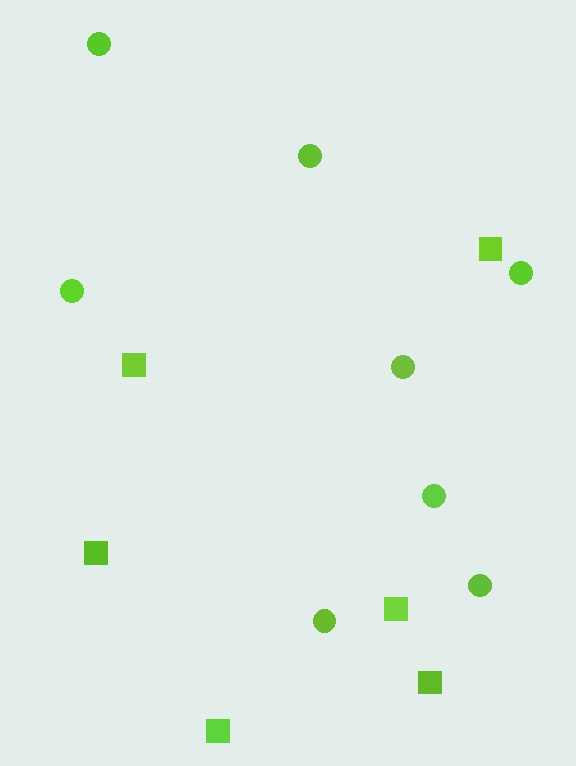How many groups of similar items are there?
There are 2 groups: one group of squares (6) and one group of circles (8).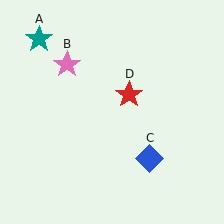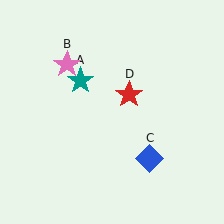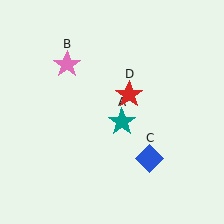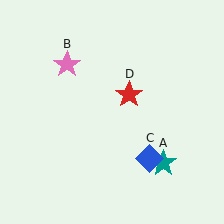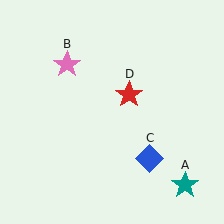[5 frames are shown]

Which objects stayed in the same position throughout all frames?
Pink star (object B) and blue diamond (object C) and red star (object D) remained stationary.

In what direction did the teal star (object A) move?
The teal star (object A) moved down and to the right.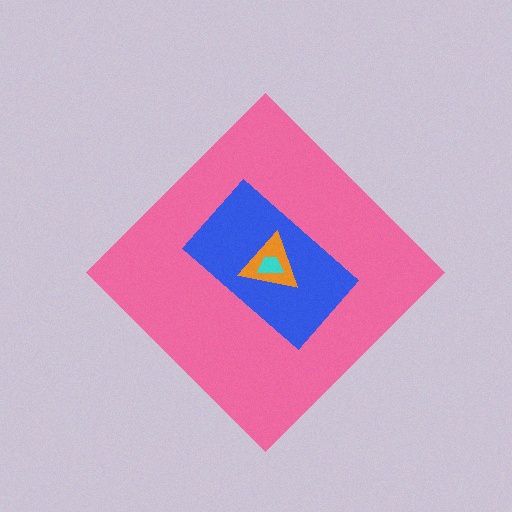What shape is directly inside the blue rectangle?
The orange triangle.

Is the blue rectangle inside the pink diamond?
Yes.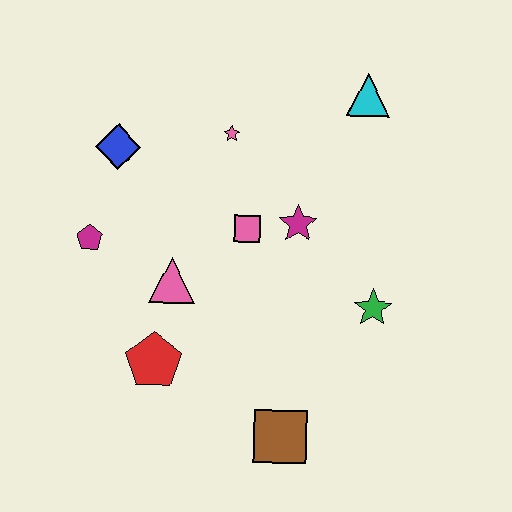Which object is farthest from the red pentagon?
The cyan triangle is farthest from the red pentagon.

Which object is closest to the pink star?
The pink square is closest to the pink star.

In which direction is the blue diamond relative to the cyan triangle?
The blue diamond is to the left of the cyan triangle.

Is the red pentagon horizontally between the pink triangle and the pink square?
No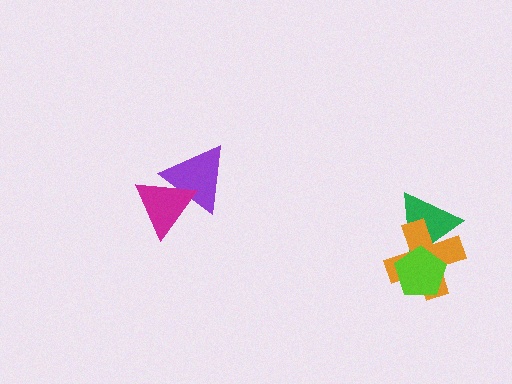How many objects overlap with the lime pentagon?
2 objects overlap with the lime pentagon.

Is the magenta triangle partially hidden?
No, no other shape covers it.